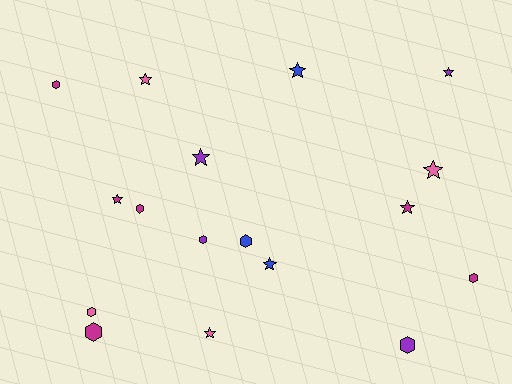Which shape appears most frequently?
Star, with 9 objects.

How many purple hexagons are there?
There are 2 purple hexagons.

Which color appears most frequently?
Magenta, with 6 objects.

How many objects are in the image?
There are 17 objects.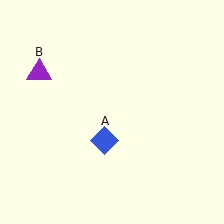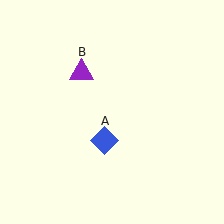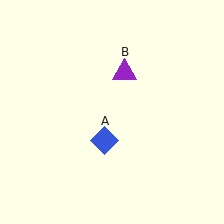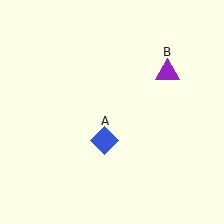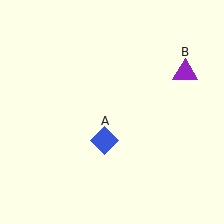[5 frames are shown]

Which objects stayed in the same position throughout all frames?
Blue diamond (object A) remained stationary.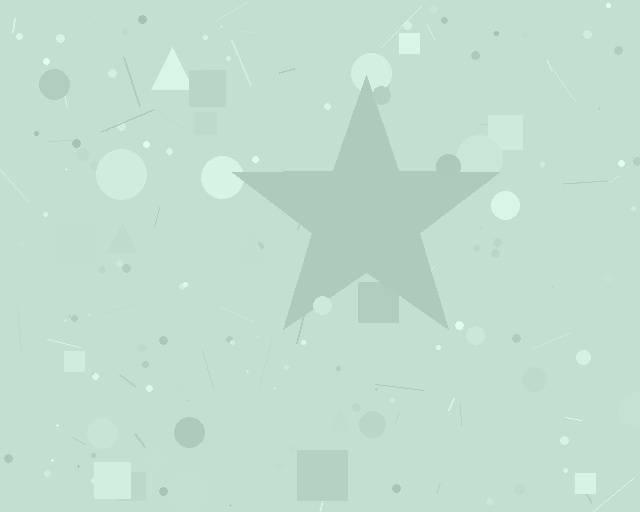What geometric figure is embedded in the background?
A star is embedded in the background.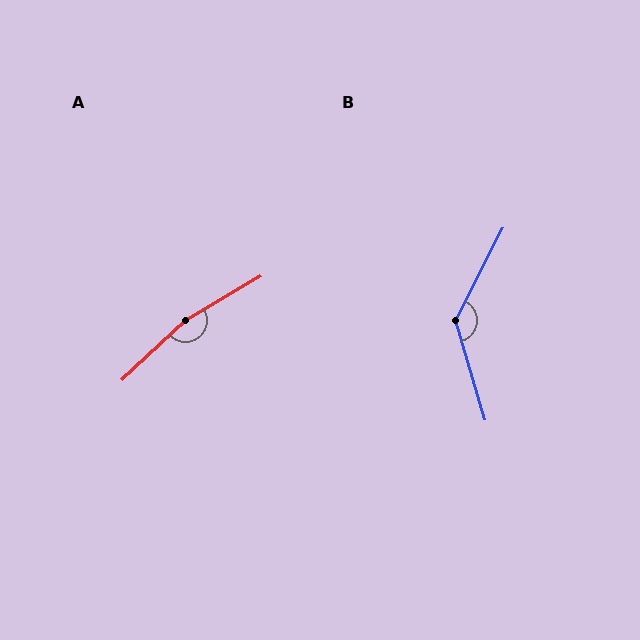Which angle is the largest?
A, at approximately 168 degrees.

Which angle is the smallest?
B, at approximately 136 degrees.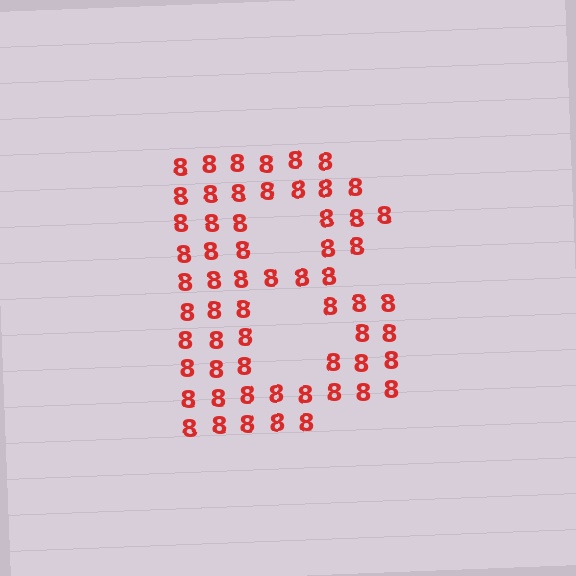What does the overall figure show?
The overall figure shows the letter B.